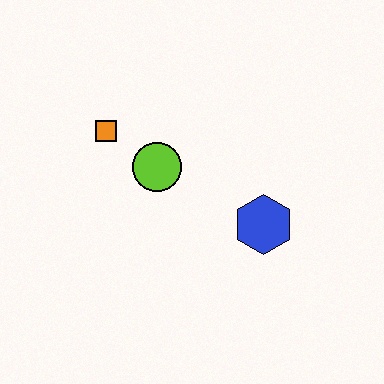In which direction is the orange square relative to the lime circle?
The orange square is to the left of the lime circle.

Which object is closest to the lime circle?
The orange square is closest to the lime circle.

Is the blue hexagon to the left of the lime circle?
No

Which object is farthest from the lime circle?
The blue hexagon is farthest from the lime circle.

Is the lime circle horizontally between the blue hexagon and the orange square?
Yes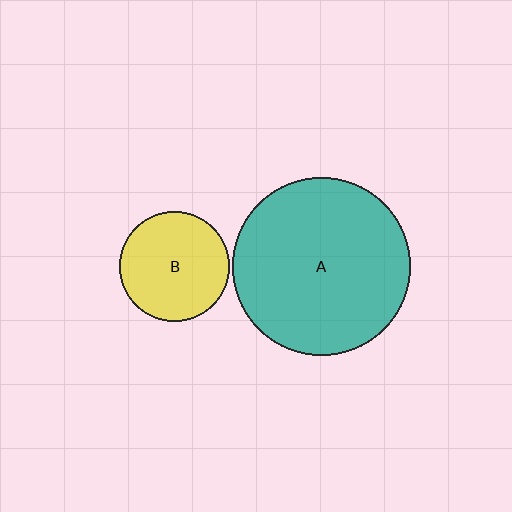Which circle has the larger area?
Circle A (teal).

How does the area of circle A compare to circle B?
Approximately 2.6 times.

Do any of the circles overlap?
No, none of the circles overlap.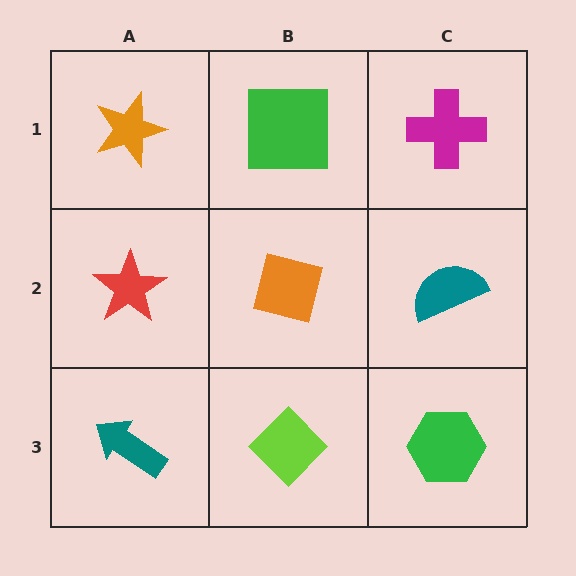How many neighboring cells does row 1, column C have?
2.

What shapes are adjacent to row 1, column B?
An orange square (row 2, column B), an orange star (row 1, column A), a magenta cross (row 1, column C).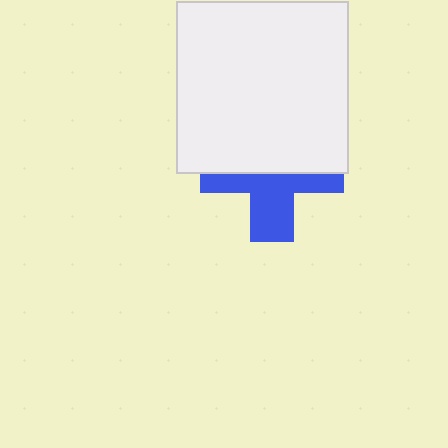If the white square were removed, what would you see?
You would see the complete blue cross.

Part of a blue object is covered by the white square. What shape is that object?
It is a cross.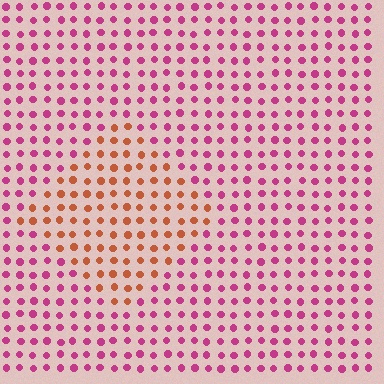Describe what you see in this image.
The image is filled with small magenta elements in a uniform arrangement. A diamond-shaped region is visible where the elements are tinted to a slightly different hue, forming a subtle color boundary.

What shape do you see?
I see a diamond.